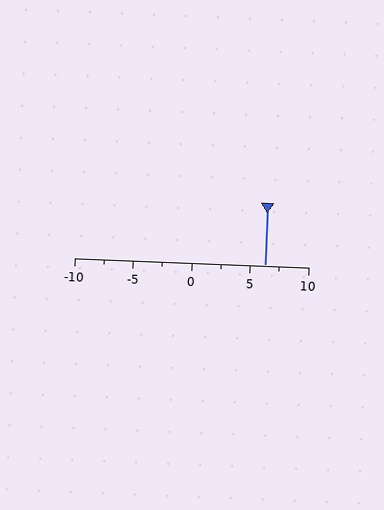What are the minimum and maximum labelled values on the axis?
The axis runs from -10 to 10.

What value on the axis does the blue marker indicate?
The marker indicates approximately 6.2.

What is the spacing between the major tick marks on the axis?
The major ticks are spaced 5 apart.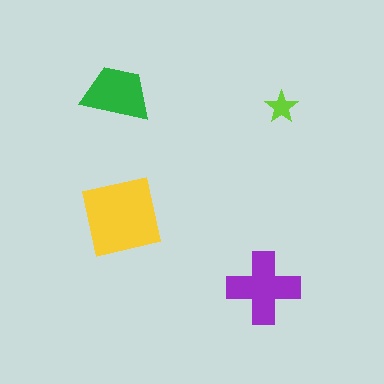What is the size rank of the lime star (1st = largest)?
4th.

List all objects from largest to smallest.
The yellow square, the purple cross, the green trapezoid, the lime star.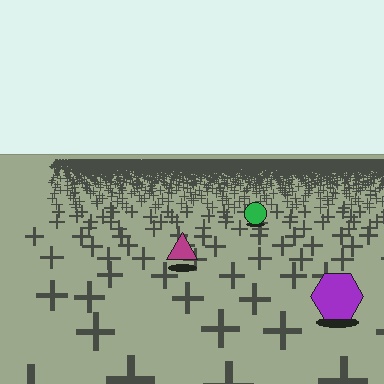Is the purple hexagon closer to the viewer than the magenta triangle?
Yes. The purple hexagon is closer — you can tell from the texture gradient: the ground texture is coarser near it.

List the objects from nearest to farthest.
From nearest to farthest: the purple hexagon, the magenta triangle, the green circle.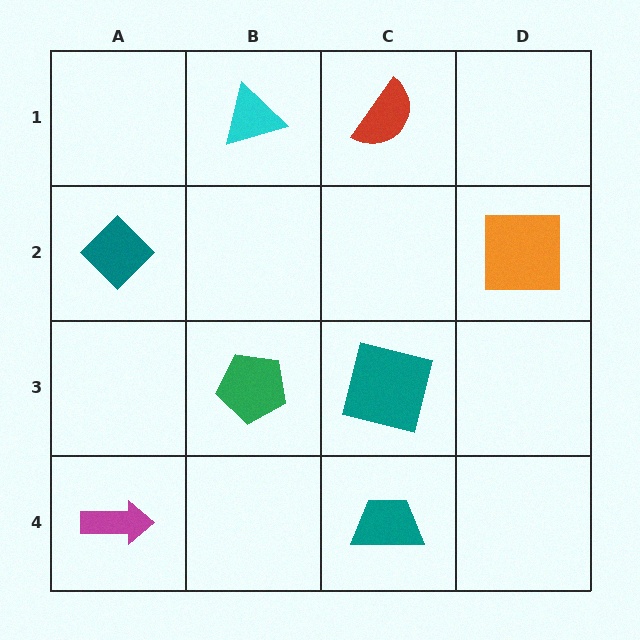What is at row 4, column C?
A teal trapezoid.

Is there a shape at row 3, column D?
No, that cell is empty.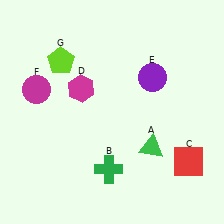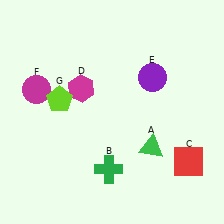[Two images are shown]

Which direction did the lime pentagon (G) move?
The lime pentagon (G) moved down.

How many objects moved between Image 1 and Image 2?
1 object moved between the two images.